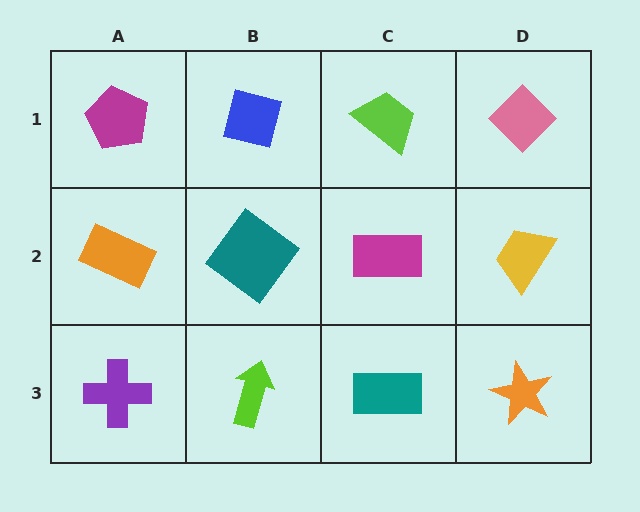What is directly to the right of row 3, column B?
A teal rectangle.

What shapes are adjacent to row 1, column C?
A magenta rectangle (row 2, column C), a blue square (row 1, column B), a pink diamond (row 1, column D).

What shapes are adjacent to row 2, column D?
A pink diamond (row 1, column D), an orange star (row 3, column D), a magenta rectangle (row 2, column C).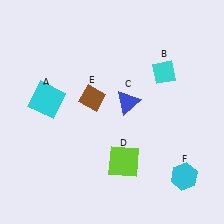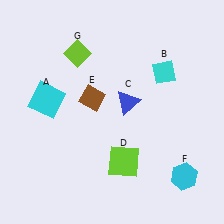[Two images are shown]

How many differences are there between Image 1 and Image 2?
There is 1 difference between the two images.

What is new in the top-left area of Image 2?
A lime diamond (G) was added in the top-left area of Image 2.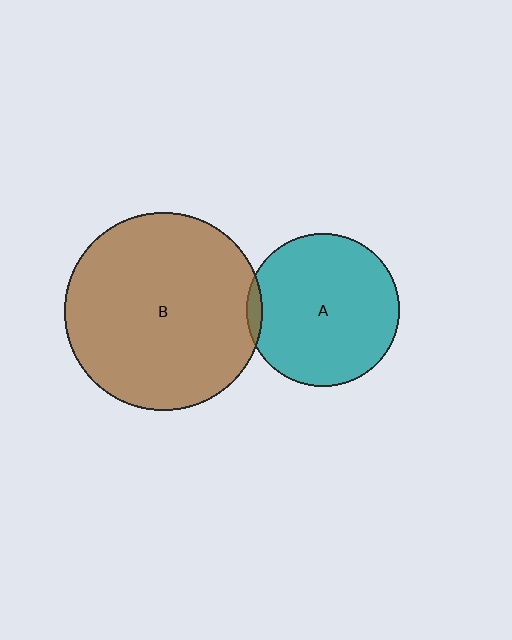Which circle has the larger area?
Circle B (brown).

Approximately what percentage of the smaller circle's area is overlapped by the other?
Approximately 5%.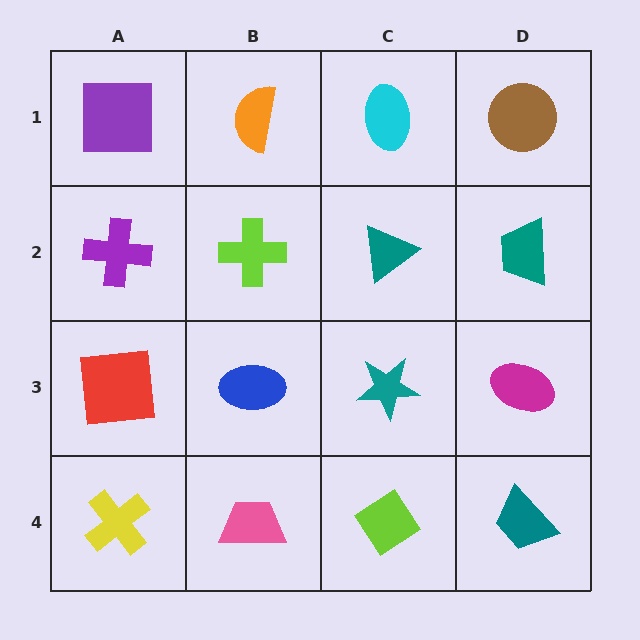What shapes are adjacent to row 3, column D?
A teal trapezoid (row 2, column D), a teal trapezoid (row 4, column D), a teal star (row 3, column C).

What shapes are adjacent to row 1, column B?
A lime cross (row 2, column B), a purple square (row 1, column A), a cyan ellipse (row 1, column C).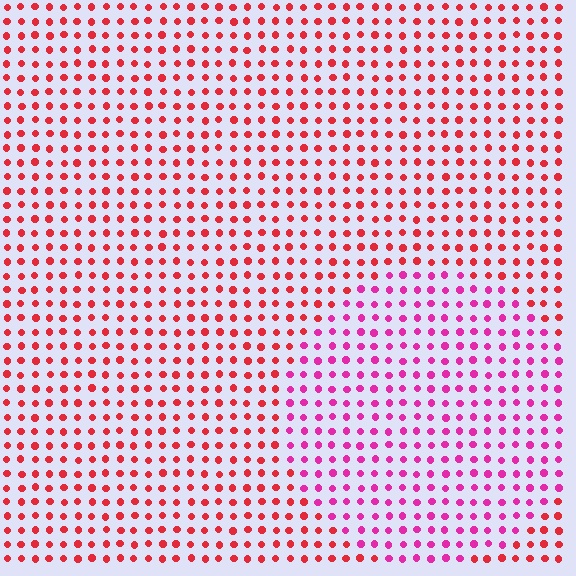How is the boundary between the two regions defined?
The boundary is defined purely by a slight shift in hue (about 36 degrees). Spacing, size, and orientation are identical on both sides.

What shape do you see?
I see a circle.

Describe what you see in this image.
The image is filled with small red elements in a uniform arrangement. A circle-shaped region is visible where the elements are tinted to a slightly different hue, forming a subtle color boundary.